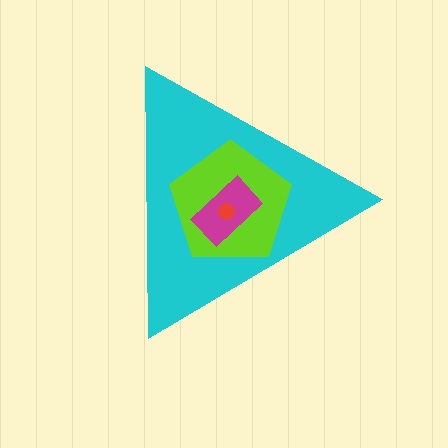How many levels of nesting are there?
4.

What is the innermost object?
The red circle.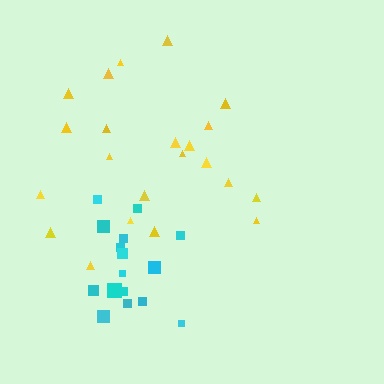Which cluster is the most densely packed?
Cyan.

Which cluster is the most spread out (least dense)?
Yellow.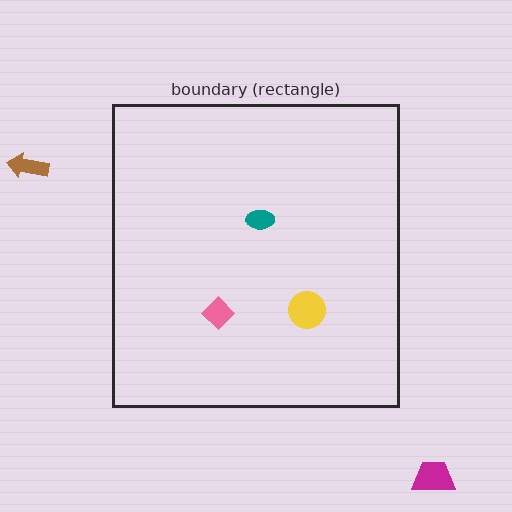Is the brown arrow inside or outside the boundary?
Outside.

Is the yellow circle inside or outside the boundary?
Inside.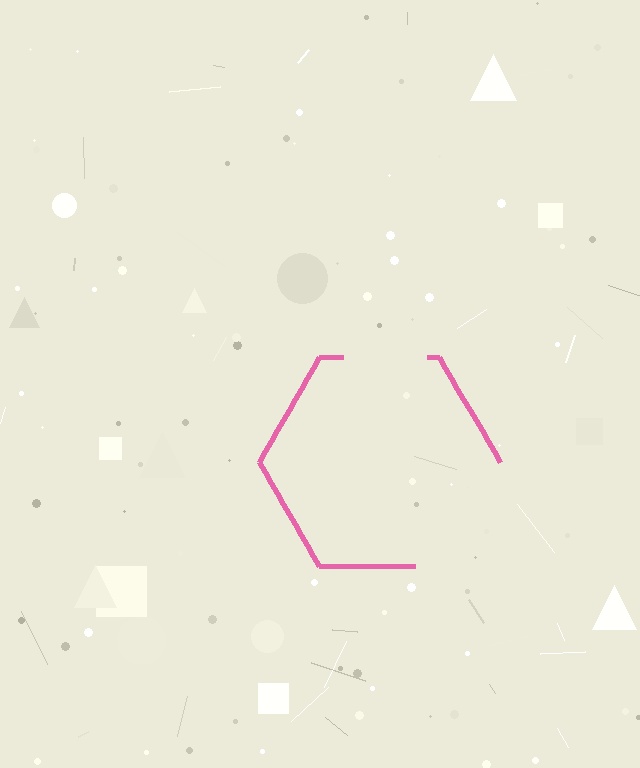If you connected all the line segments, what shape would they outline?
They would outline a hexagon.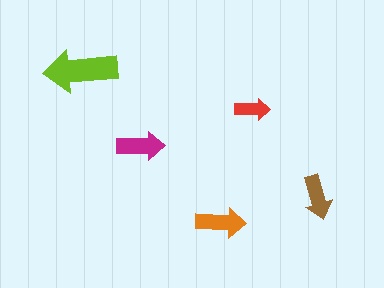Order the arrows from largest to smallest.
the lime one, the orange one, the magenta one, the brown one, the red one.